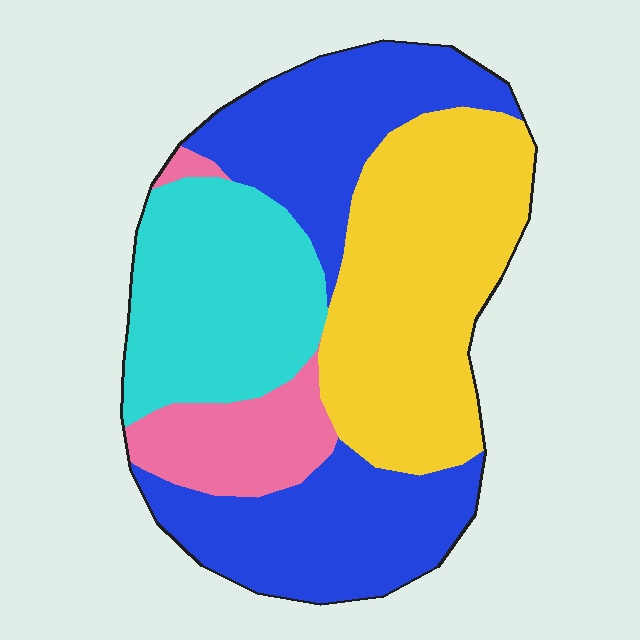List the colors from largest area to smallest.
From largest to smallest: blue, yellow, cyan, pink.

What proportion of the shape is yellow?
Yellow covers roughly 30% of the shape.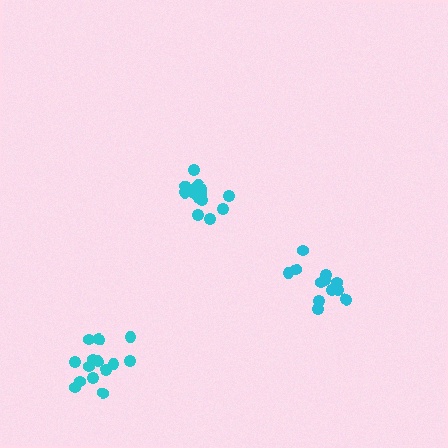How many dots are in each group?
Group 1: 15 dots, Group 2: 12 dots, Group 3: 14 dots (41 total).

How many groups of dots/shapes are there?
There are 3 groups.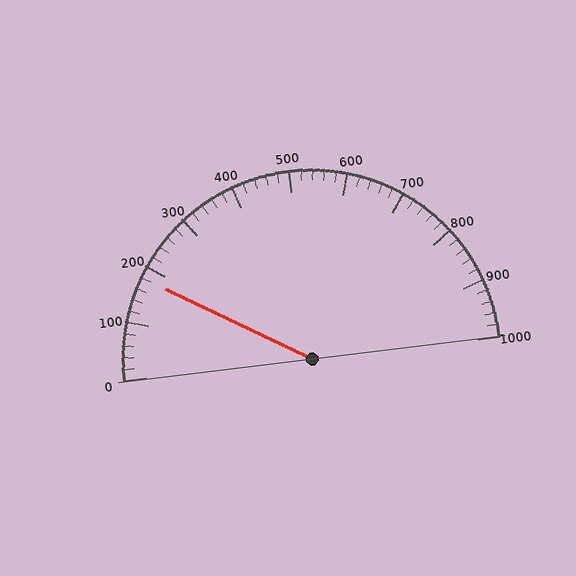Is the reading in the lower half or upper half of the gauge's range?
The reading is in the lower half of the range (0 to 1000).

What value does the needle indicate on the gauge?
The needle indicates approximately 180.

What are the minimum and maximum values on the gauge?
The gauge ranges from 0 to 1000.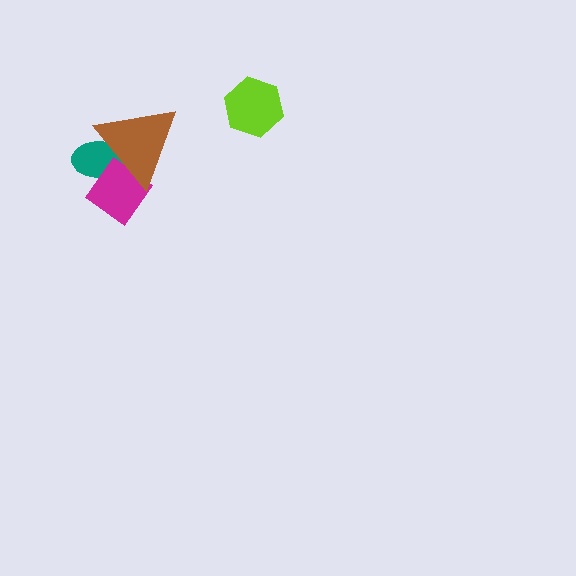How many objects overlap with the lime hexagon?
0 objects overlap with the lime hexagon.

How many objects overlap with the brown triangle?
2 objects overlap with the brown triangle.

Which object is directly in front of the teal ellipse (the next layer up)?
The magenta diamond is directly in front of the teal ellipse.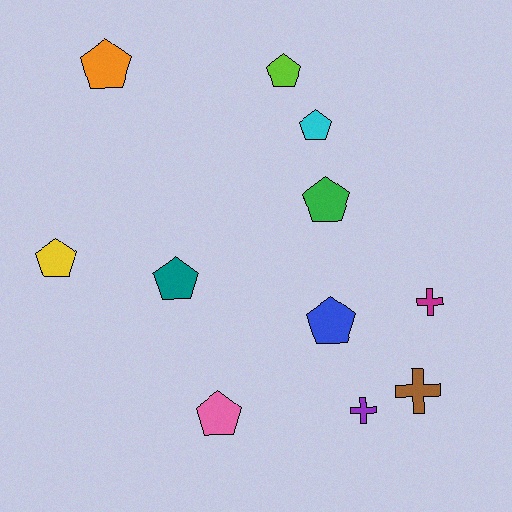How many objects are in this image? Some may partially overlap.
There are 11 objects.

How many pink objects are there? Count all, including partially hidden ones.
There is 1 pink object.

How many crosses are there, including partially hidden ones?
There are 3 crosses.